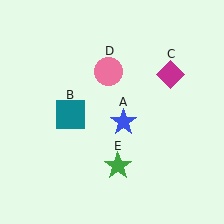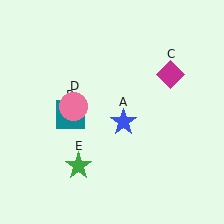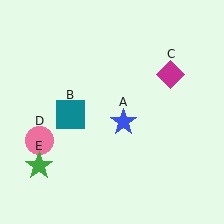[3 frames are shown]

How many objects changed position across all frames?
2 objects changed position: pink circle (object D), green star (object E).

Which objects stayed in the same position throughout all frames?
Blue star (object A) and teal square (object B) and magenta diamond (object C) remained stationary.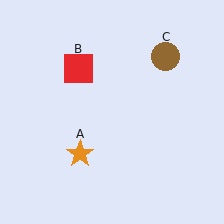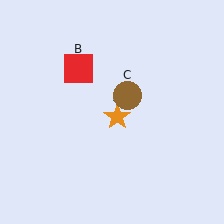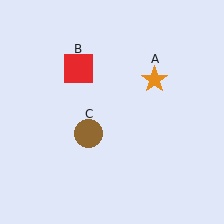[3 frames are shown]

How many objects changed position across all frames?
2 objects changed position: orange star (object A), brown circle (object C).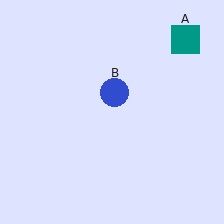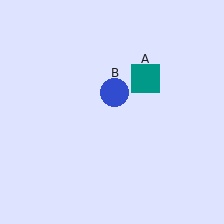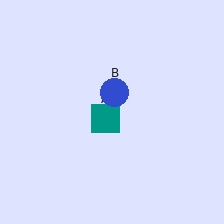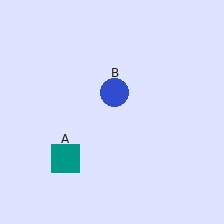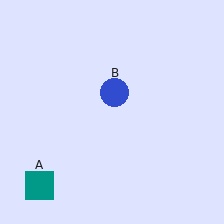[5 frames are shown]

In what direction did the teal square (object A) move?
The teal square (object A) moved down and to the left.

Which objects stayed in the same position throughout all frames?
Blue circle (object B) remained stationary.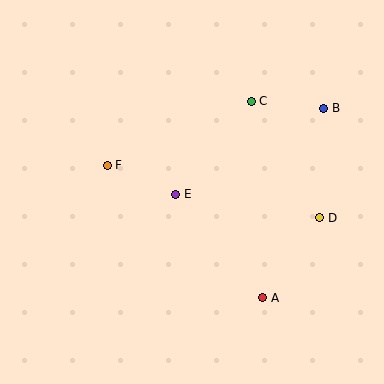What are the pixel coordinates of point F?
Point F is at (107, 165).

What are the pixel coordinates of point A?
Point A is at (263, 298).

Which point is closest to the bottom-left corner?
Point F is closest to the bottom-left corner.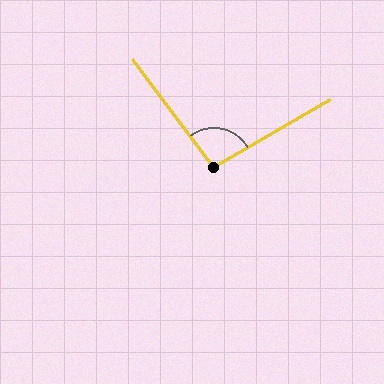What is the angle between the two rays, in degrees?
Approximately 97 degrees.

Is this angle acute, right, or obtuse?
It is obtuse.